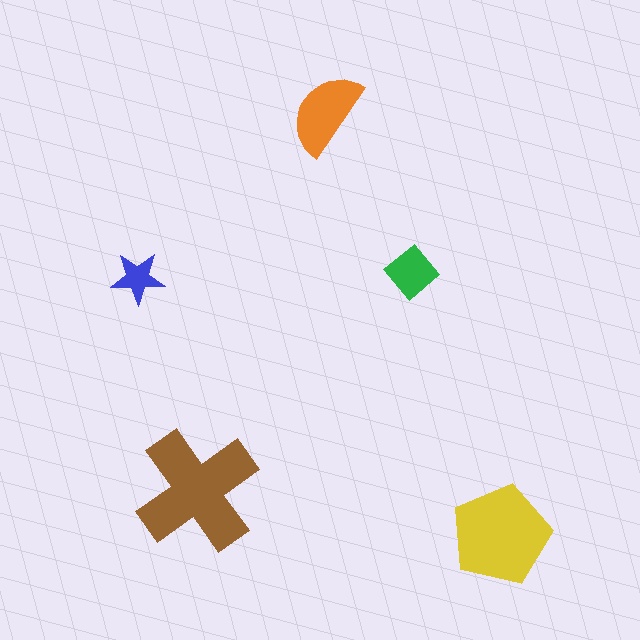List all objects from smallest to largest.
The blue star, the green diamond, the orange semicircle, the yellow pentagon, the brown cross.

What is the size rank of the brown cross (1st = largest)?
1st.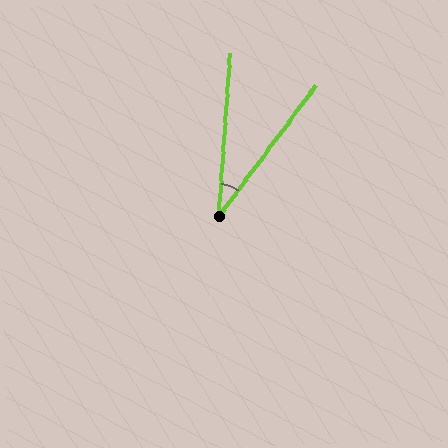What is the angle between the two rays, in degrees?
Approximately 32 degrees.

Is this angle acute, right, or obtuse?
It is acute.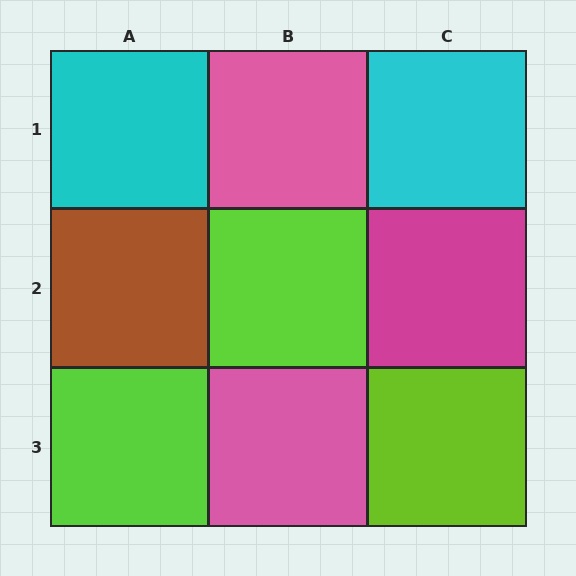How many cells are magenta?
1 cell is magenta.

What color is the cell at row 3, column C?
Lime.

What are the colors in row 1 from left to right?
Cyan, pink, cyan.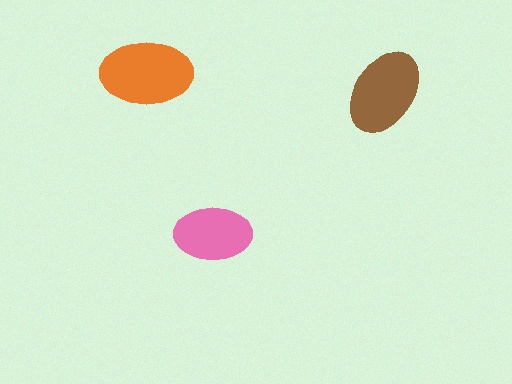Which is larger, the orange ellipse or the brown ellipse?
The orange one.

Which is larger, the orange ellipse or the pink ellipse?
The orange one.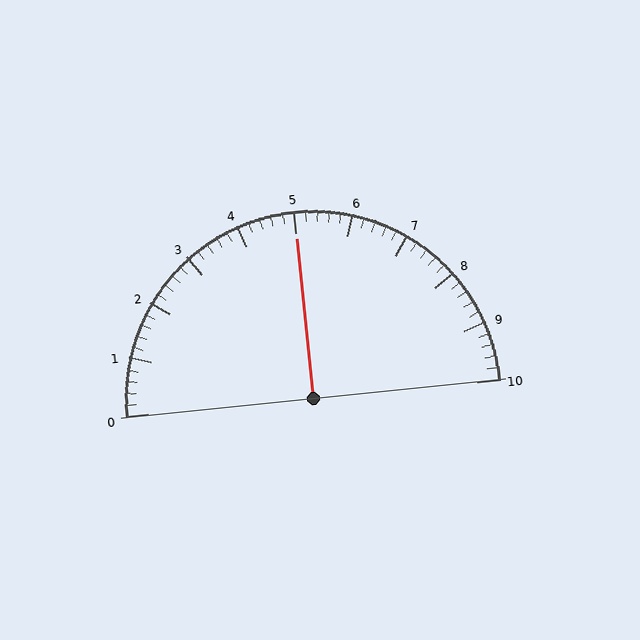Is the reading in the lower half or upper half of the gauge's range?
The reading is in the upper half of the range (0 to 10).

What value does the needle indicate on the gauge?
The needle indicates approximately 5.0.